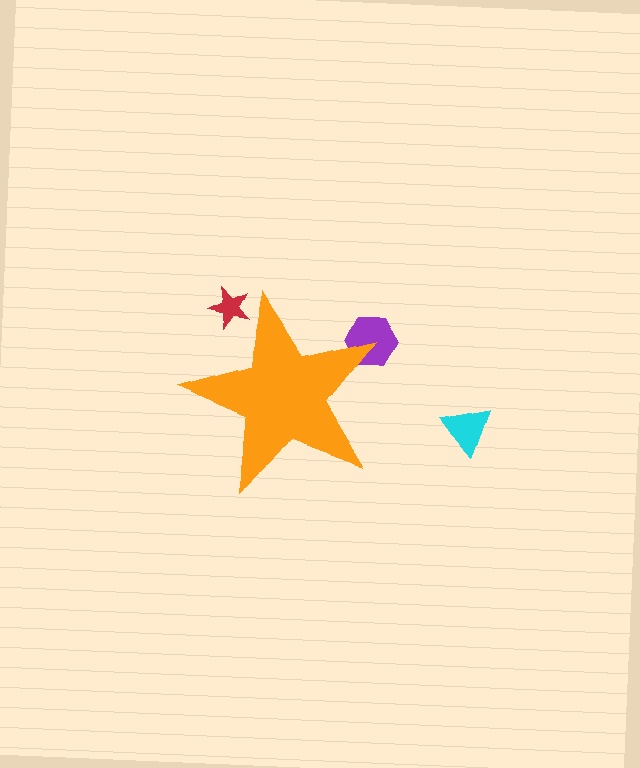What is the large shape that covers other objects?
An orange star.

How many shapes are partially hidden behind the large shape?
2 shapes are partially hidden.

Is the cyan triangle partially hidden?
No, the cyan triangle is fully visible.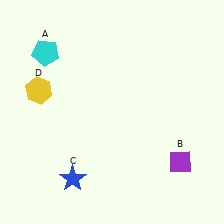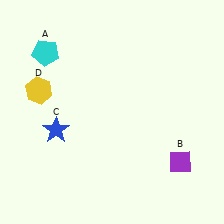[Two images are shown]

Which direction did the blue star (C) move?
The blue star (C) moved up.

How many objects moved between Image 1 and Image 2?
1 object moved between the two images.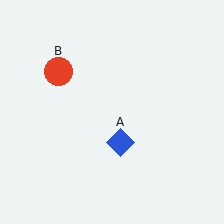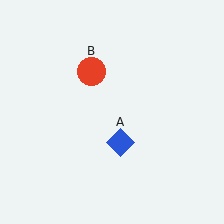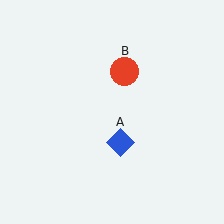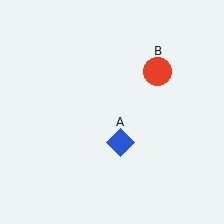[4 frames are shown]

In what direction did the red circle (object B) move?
The red circle (object B) moved right.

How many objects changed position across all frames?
1 object changed position: red circle (object B).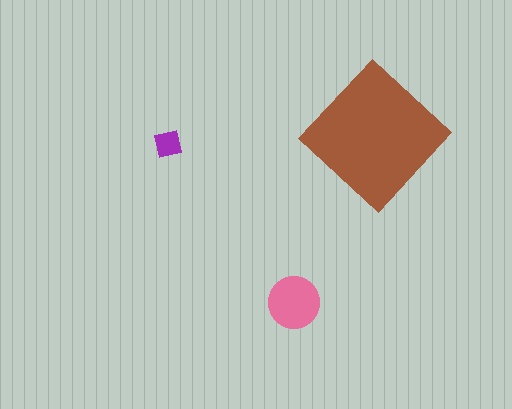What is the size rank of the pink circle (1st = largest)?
2nd.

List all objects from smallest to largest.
The purple square, the pink circle, the brown diamond.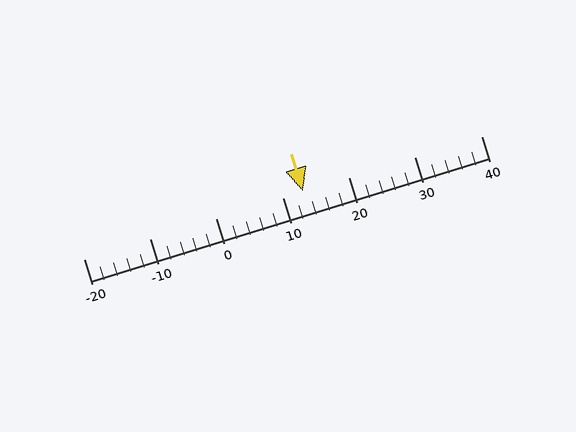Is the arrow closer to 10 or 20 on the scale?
The arrow is closer to 10.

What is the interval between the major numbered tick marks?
The major tick marks are spaced 10 units apart.